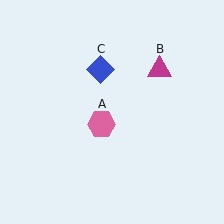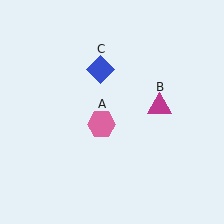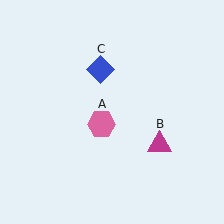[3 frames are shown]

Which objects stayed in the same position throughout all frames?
Pink hexagon (object A) and blue diamond (object C) remained stationary.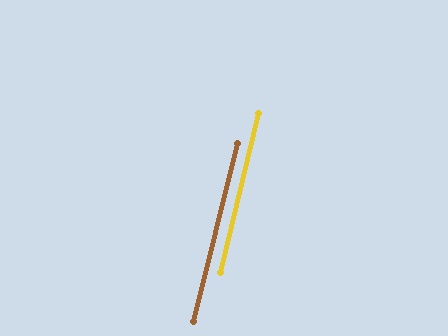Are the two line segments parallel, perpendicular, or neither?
Parallel — their directions differ by only 0.4°.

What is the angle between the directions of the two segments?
Approximately 0 degrees.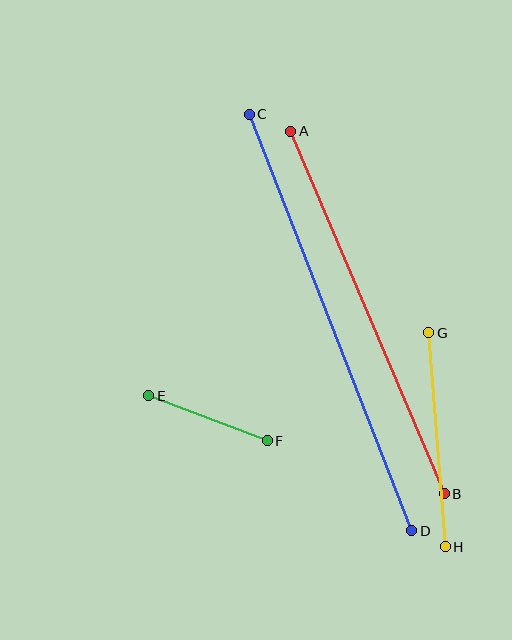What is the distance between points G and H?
The distance is approximately 215 pixels.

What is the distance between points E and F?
The distance is approximately 127 pixels.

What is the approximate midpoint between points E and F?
The midpoint is at approximately (208, 418) pixels.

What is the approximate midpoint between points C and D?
The midpoint is at approximately (331, 322) pixels.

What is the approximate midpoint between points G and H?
The midpoint is at approximately (437, 440) pixels.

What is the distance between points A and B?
The distance is approximately 394 pixels.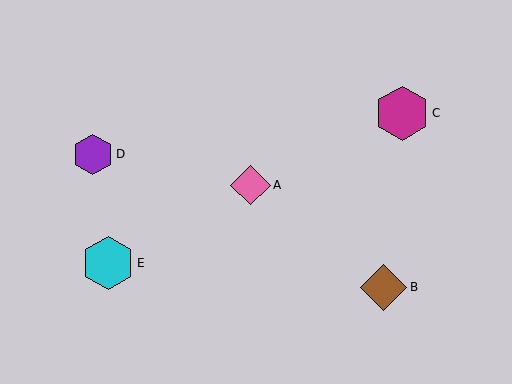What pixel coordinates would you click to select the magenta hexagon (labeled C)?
Click at (402, 113) to select the magenta hexagon C.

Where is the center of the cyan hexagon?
The center of the cyan hexagon is at (108, 263).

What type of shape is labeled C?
Shape C is a magenta hexagon.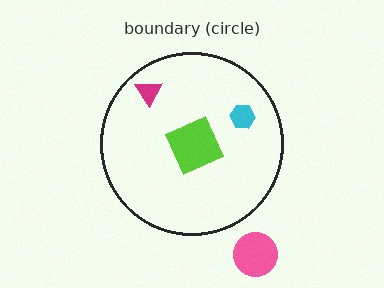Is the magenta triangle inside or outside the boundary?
Inside.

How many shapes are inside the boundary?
3 inside, 1 outside.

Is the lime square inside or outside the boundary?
Inside.